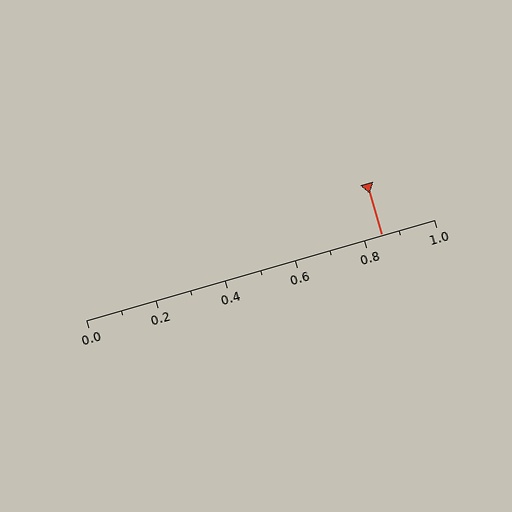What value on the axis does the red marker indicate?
The marker indicates approximately 0.85.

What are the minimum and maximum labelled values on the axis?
The axis runs from 0.0 to 1.0.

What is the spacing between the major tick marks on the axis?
The major ticks are spaced 0.2 apart.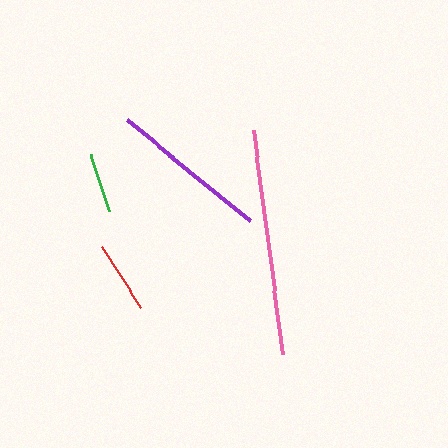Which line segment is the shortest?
The green line is the shortest at approximately 61 pixels.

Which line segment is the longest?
The pink line is the longest at approximately 226 pixels.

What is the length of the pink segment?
The pink segment is approximately 226 pixels long.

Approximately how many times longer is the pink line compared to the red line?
The pink line is approximately 3.1 times the length of the red line.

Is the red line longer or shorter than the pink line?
The pink line is longer than the red line.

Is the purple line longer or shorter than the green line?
The purple line is longer than the green line.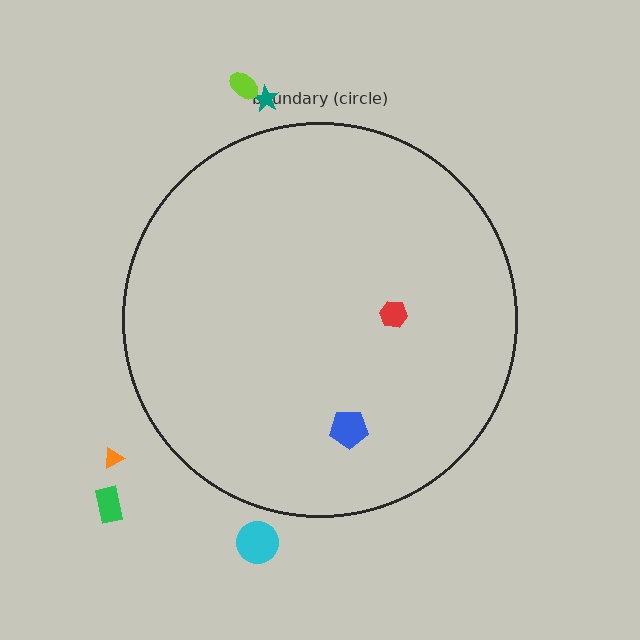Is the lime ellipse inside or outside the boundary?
Outside.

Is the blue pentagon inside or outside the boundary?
Inside.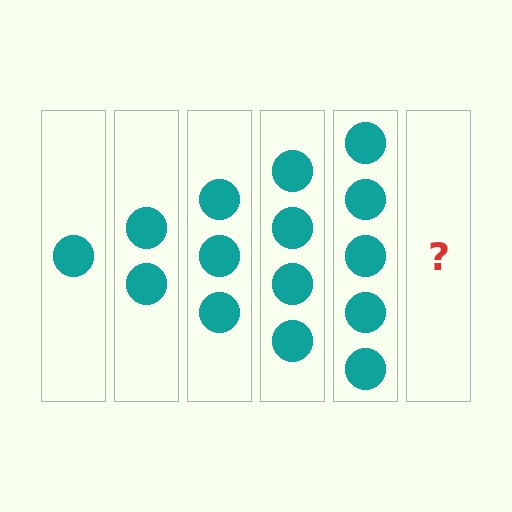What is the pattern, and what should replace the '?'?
The pattern is that each step adds one more circle. The '?' should be 6 circles.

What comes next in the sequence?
The next element should be 6 circles.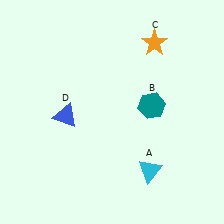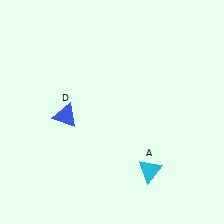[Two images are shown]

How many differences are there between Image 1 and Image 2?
There are 2 differences between the two images.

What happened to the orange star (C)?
The orange star (C) was removed in Image 2. It was in the top-right area of Image 1.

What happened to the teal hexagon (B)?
The teal hexagon (B) was removed in Image 2. It was in the top-right area of Image 1.